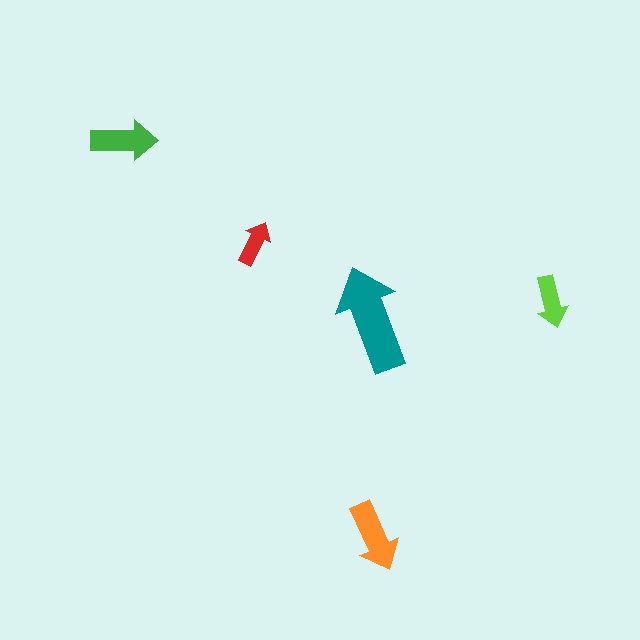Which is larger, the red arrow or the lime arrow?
The lime one.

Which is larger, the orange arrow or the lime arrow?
The orange one.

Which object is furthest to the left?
The green arrow is leftmost.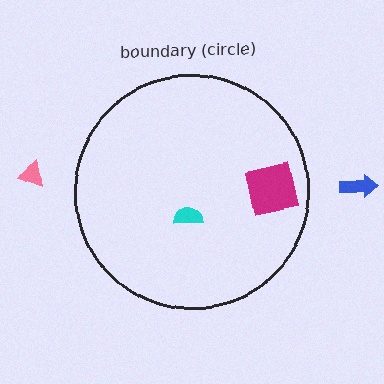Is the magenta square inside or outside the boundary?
Inside.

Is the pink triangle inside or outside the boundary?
Outside.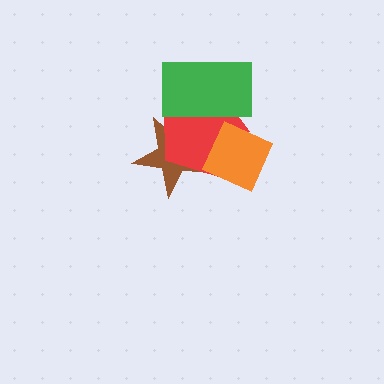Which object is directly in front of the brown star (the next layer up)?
The red pentagon is directly in front of the brown star.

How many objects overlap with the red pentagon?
3 objects overlap with the red pentagon.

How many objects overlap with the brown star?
3 objects overlap with the brown star.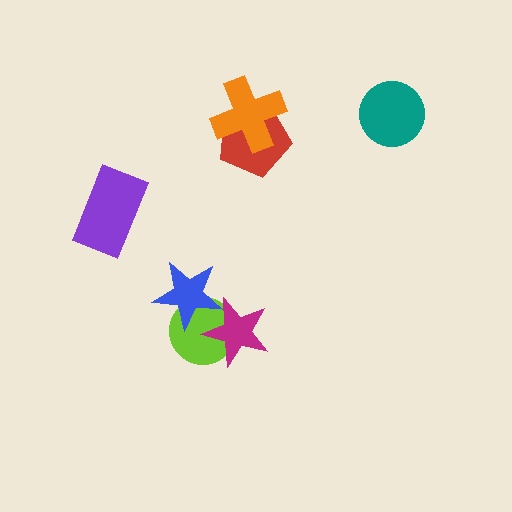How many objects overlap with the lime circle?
2 objects overlap with the lime circle.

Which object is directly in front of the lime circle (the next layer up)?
The magenta star is directly in front of the lime circle.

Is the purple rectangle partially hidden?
No, no other shape covers it.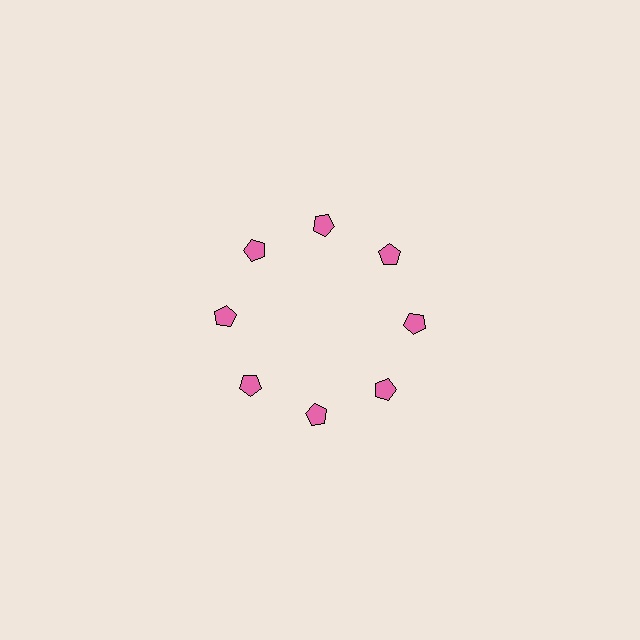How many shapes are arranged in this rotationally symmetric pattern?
There are 8 shapes, arranged in 8 groups of 1.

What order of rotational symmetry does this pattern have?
This pattern has 8-fold rotational symmetry.